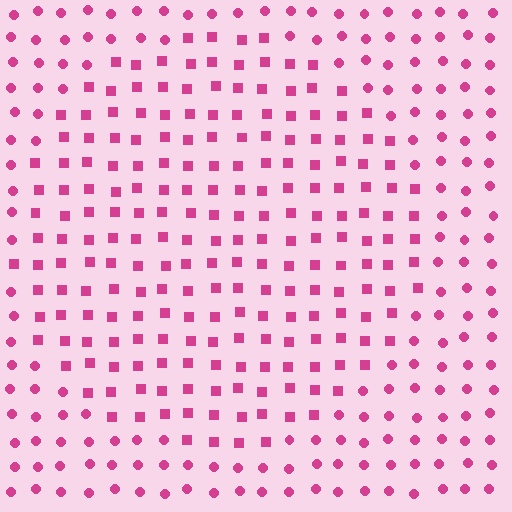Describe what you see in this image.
The image is filled with small magenta elements arranged in a uniform grid. A circle-shaped region contains squares, while the surrounding area contains circles. The boundary is defined purely by the change in element shape.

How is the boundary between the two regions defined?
The boundary is defined by a change in element shape: squares inside vs. circles outside. All elements share the same color and spacing.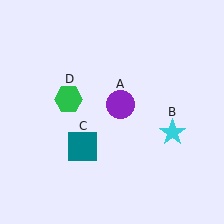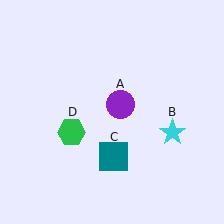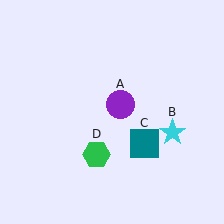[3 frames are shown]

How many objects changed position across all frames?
2 objects changed position: teal square (object C), green hexagon (object D).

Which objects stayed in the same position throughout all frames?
Purple circle (object A) and cyan star (object B) remained stationary.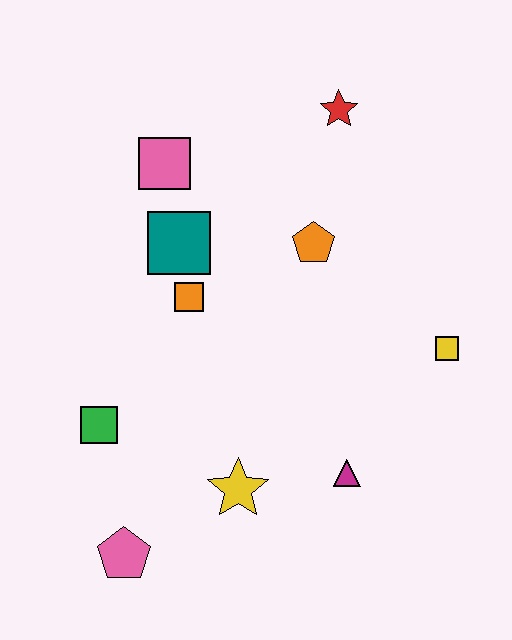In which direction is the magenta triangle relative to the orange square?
The magenta triangle is below the orange square.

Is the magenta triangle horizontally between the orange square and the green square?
No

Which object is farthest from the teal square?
The pink pentagon is farthest from the teal square.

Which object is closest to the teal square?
The orange square is closest to the teal square.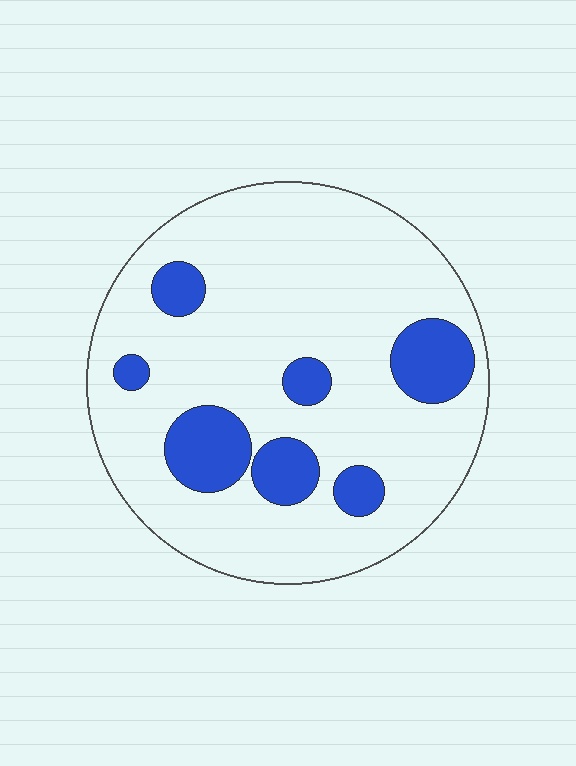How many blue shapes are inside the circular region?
7.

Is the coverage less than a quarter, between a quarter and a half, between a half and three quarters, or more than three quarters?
Less than a quarter.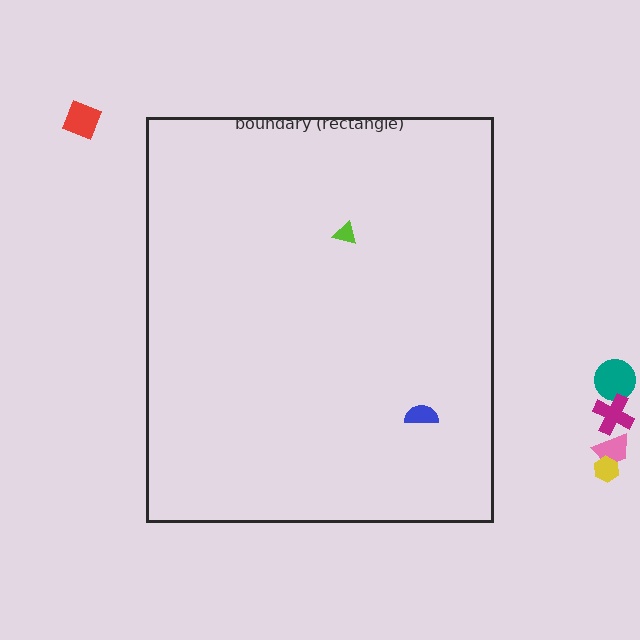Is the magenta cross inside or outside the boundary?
Outside.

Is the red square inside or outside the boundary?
Outside.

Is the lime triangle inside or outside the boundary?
Inside.